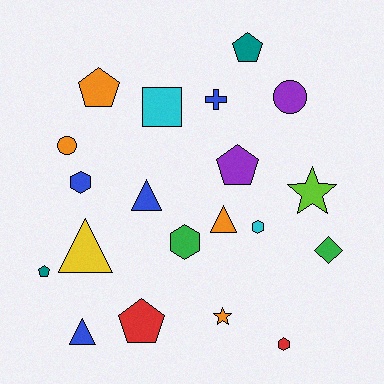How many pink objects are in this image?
There are no pink objects.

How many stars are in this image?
There are 2 stars.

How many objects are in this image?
There are 20 objects.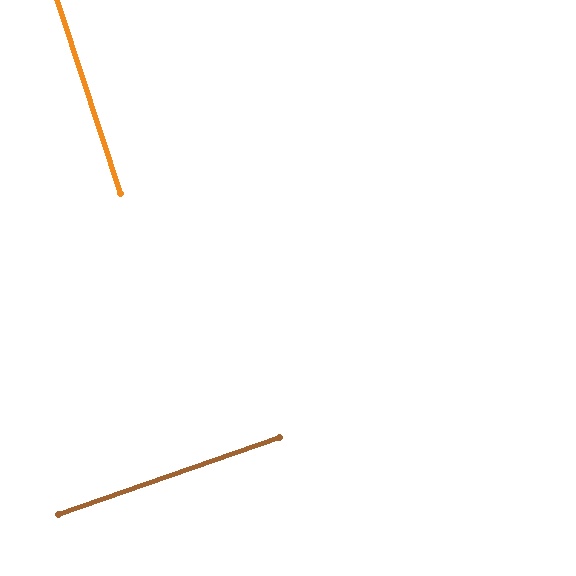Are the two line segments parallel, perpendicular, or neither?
Perpendicular — they meet at approximately 89°.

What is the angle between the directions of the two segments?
Approximately 89 degrees.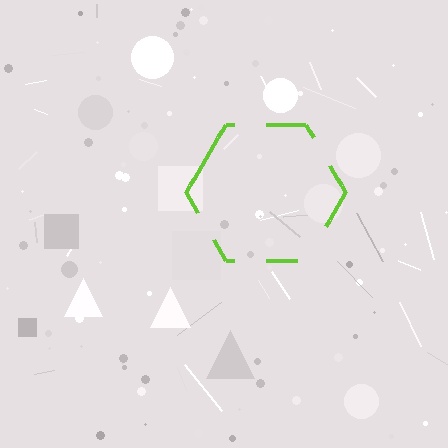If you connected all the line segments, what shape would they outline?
They would outline a hexagon.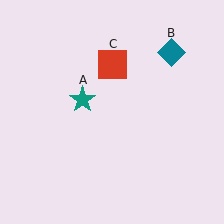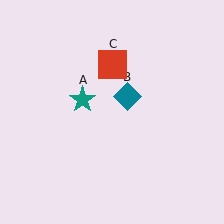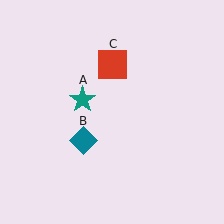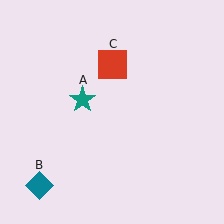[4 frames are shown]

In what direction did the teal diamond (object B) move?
The teal diamond (object B) moved down and to the left.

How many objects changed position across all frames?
1 object changed position: teal diamond (object B).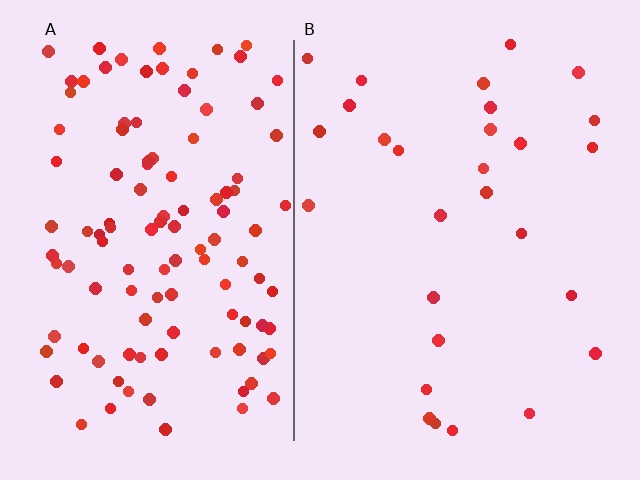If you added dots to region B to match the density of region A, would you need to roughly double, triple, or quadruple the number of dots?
Approximately quadruple.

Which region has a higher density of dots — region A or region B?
A (the left).